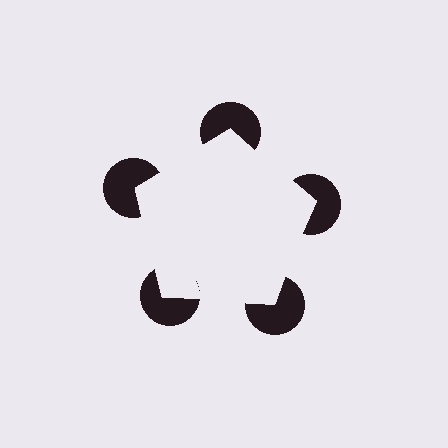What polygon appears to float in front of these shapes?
An illusory pentagon — its edges are inferred from the aligned wedge cuts in the pac-man discs, not physically drawn.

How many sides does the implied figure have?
5 sides.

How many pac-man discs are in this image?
There are 5 — one at each vertex of the illusory pentagon.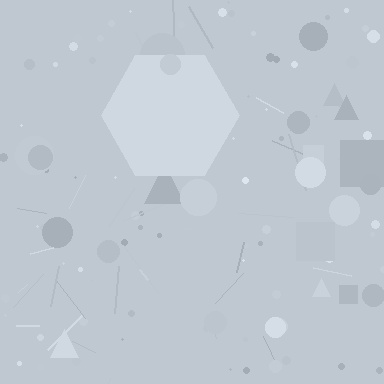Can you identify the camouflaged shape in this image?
The camouflaged shape is a hexagon.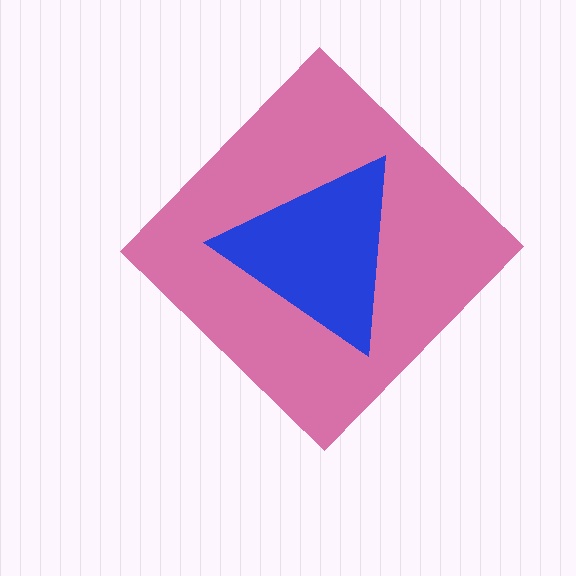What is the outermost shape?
The pink diamond.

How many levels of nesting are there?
2.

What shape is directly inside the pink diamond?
The blue triangle.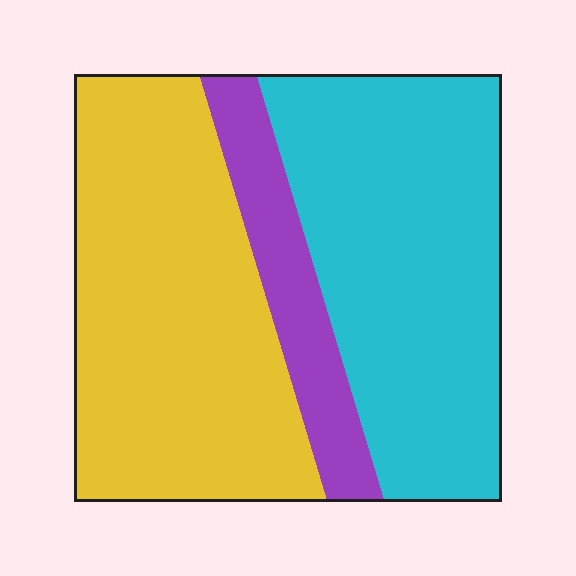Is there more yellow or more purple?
Yellow.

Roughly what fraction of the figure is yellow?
Yellow covers roughly 45% of the figure.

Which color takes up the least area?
Purple, at roughly 15%.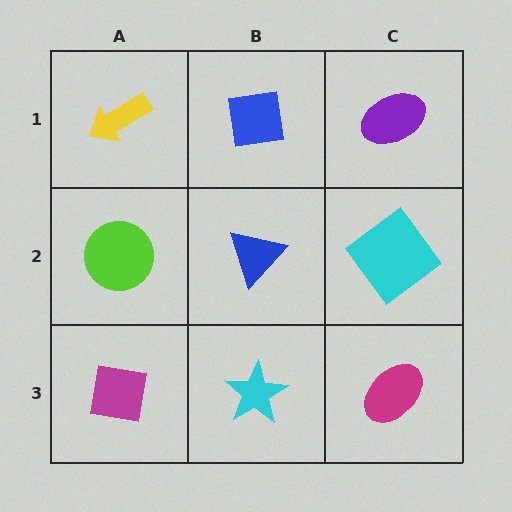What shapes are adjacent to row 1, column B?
A blue triangle (row 2, column B), a yellow arrow (row 1, column A), a purple ellipse (row 1, column C).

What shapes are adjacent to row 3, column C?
A cyan diamond (row 2, column C), a cyan star (row 3, column B).